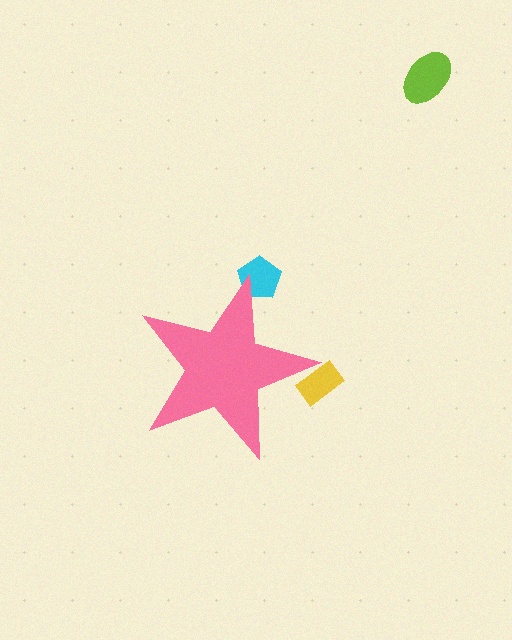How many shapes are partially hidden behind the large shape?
2 shapes are partially hidden.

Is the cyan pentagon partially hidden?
Yes, the cyan pentagon is partially hidden behind the pink star.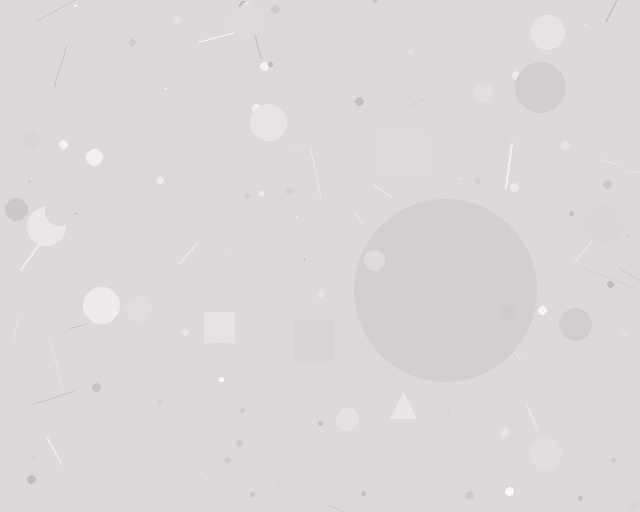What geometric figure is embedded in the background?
A circle is embedded in the background.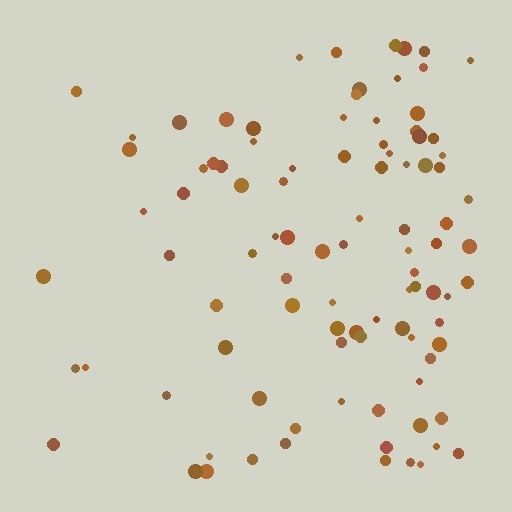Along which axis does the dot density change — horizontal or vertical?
Horizontal.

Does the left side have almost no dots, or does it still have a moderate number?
Still a moderate number, just noticeably fewer than the right.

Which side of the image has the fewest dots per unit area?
The left.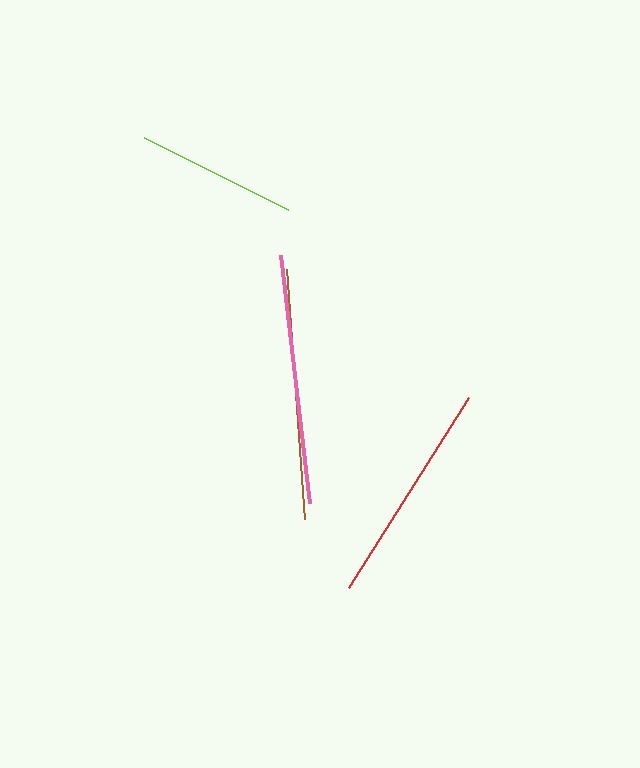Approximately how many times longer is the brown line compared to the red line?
The brown line is approximately 1.1 times the length of the red line.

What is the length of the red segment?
The red segment is approximately 225 pixels long.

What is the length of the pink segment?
The pink segment is approximately 250 pixels long.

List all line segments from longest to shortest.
From longest to shortest: brown, pink, red, lime.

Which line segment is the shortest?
The lime line is the shortest at approximately 161 pixels.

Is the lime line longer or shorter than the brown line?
The brown line is longer than the lime line.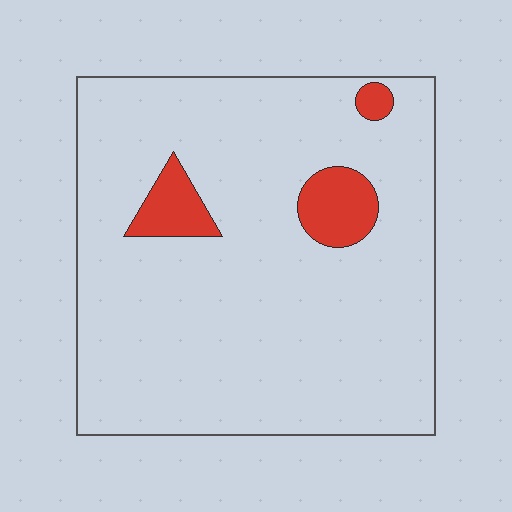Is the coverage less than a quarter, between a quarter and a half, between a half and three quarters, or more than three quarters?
Less than a quarter.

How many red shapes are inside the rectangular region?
3.